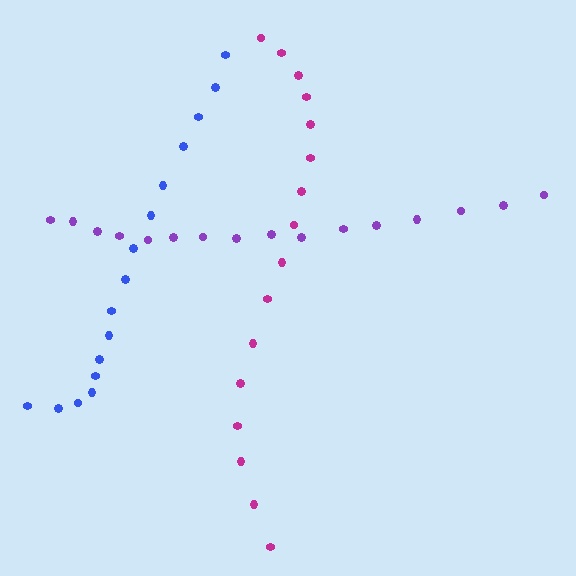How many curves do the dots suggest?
There are 3 distinct paths.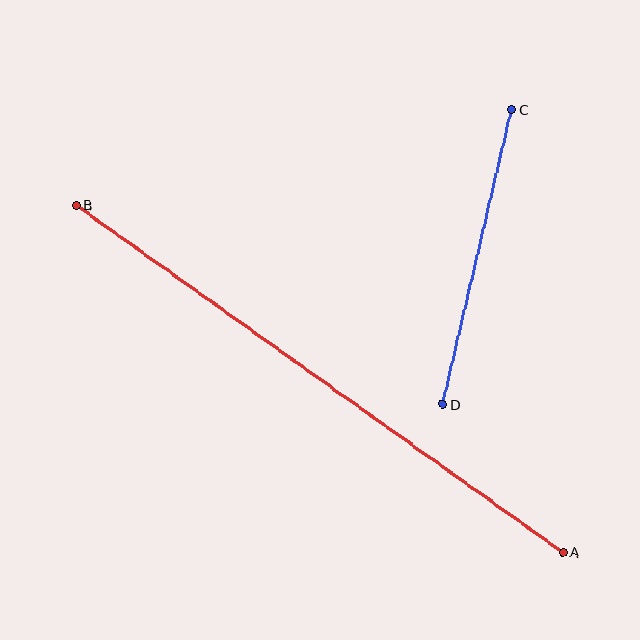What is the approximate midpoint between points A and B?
The midpoint is at approximately (320, 379) pixels.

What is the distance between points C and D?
The distance is approximately 302 pixels.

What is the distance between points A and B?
The distance is approximately 598 pixels.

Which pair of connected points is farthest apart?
Points A and B are farthest apart.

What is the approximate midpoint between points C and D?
The midpoint is at approximately (477, 257) pixels.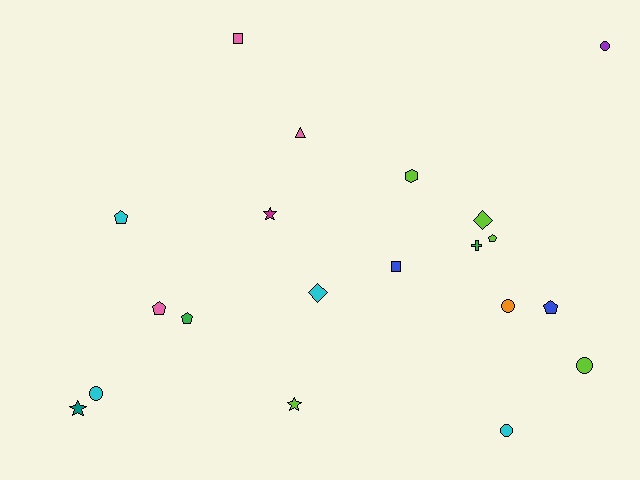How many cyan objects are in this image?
There are 4 cyan objects.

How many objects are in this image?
There are 20 objects.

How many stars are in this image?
There are 3 stars.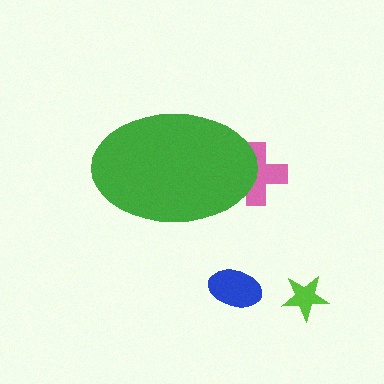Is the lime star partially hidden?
No, the lime star is fully visible.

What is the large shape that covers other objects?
A green ellipse.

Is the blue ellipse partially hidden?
No, the blue ellipse is fully visible.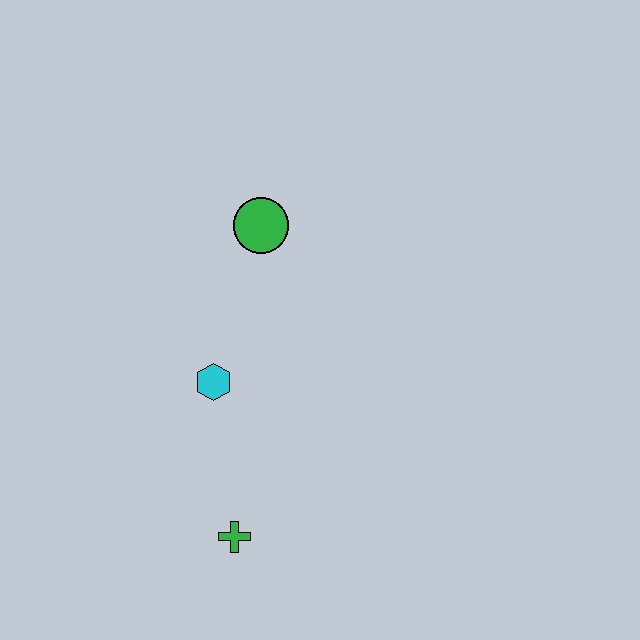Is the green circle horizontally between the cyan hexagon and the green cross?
No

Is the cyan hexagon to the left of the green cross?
Yes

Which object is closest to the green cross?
The cyan hexagon is closest to the green cross.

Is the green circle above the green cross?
Yes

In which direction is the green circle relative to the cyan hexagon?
The green circle is above the cyan hexagon.